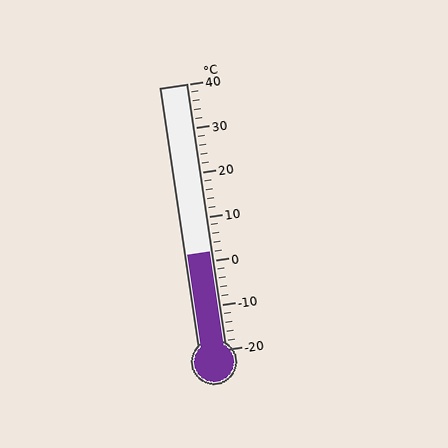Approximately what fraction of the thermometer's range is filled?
The thermometer is filled to approximately 35% of its range.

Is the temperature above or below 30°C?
The temperature is below 30°C.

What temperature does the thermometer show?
The thermometer shows approximately 2°C.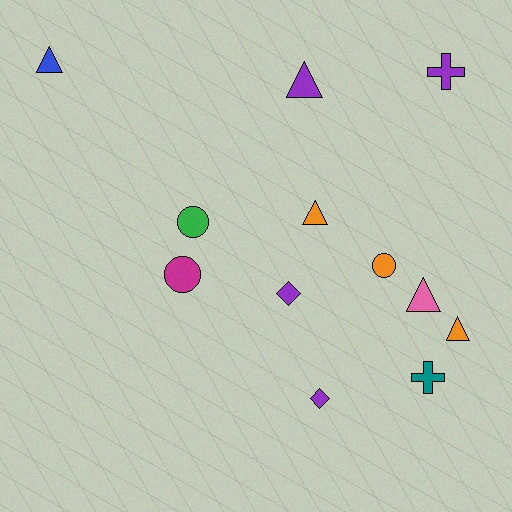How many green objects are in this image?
There is 1 green object.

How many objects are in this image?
There are 12 objects.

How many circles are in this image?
There are 3 circles.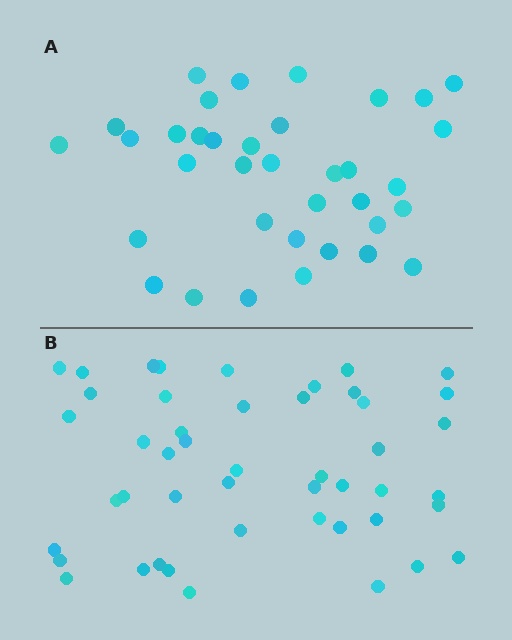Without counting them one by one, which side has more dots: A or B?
Region B (the bottom region) has more dots.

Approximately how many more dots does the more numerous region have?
Region B has roughly 12 or so more dots than region A.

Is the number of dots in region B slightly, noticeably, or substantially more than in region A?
Region B has noticeably more, but not dramatically so. The ratio is roughly 1.3 to 1.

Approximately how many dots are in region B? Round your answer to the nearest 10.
About 50 dots. (The exact count is 47, which rounds to 50.)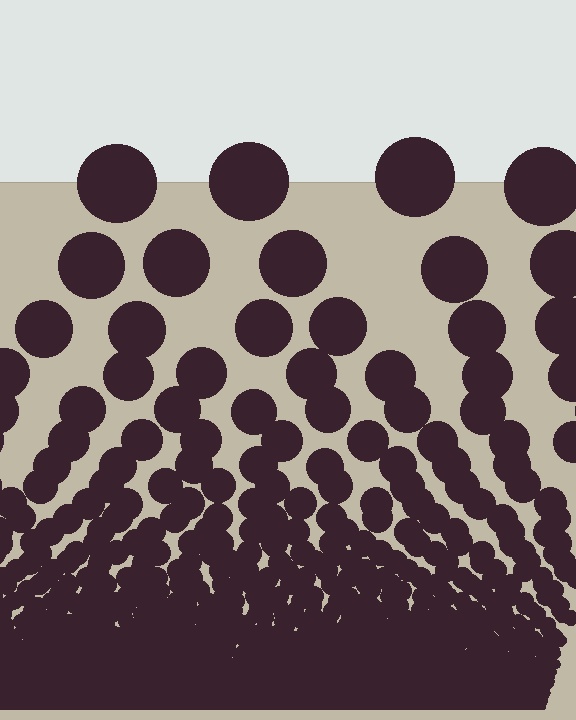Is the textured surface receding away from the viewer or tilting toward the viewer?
The surface appears to tilt toward the viewer. Texture elements get larger and sparser toward the top.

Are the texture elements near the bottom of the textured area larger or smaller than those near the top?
Smaller. The gradient is inverted — elements near the bottom are smaller and denser.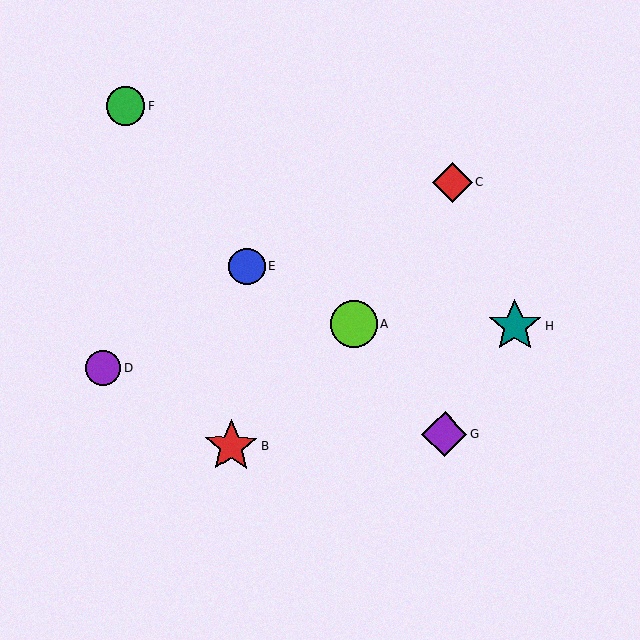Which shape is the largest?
The teal star (labeled H) is the largest.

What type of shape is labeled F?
Shape F is a green circle.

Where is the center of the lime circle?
The center of the lime circle is at (354, 324).